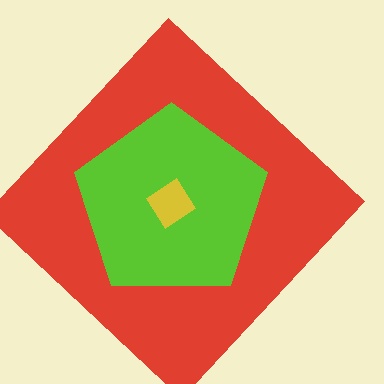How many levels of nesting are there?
3.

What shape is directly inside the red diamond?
The lime pentagon.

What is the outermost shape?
The red diamond.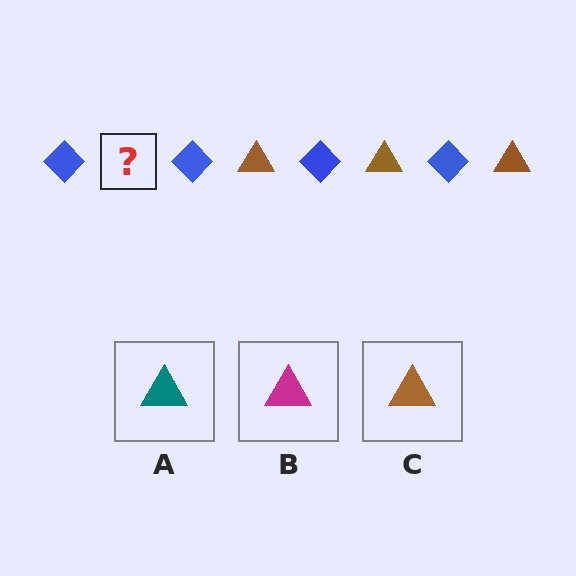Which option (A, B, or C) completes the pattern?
C.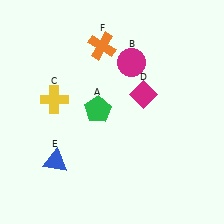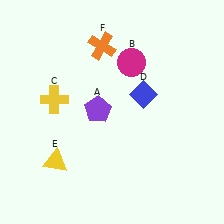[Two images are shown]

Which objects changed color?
A changed from green to purple. D changed from magenta to blue. E changed from blue to yellow.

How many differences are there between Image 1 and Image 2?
There are 3 differences between the two images.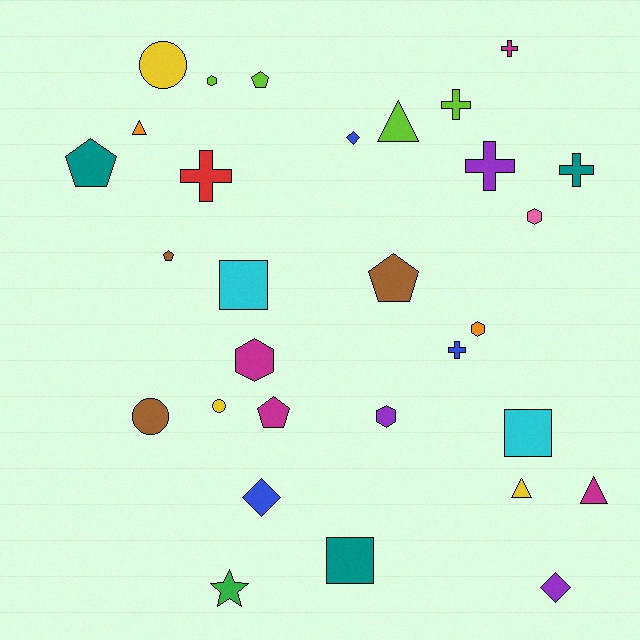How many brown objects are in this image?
There are 3 brown objects.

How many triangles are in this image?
There are 4 triangles.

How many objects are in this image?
There are 30 objects.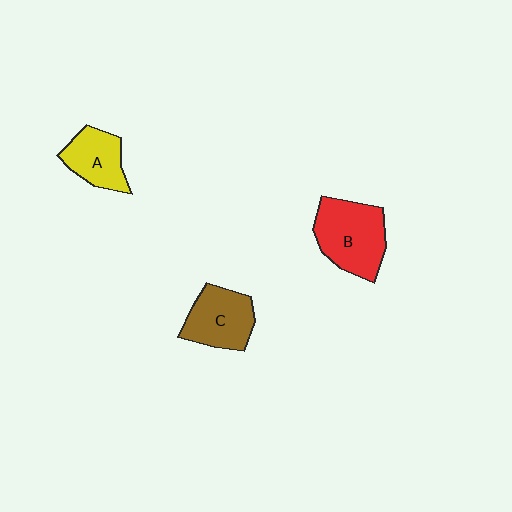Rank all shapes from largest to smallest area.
From largest to smallest: B (red), C (brown), A (yellow).